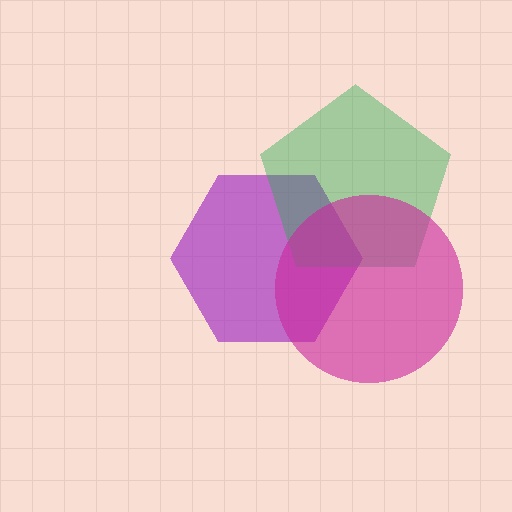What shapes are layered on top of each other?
The layered shapes are: a purple hexagon, a green pentagon, a magenta circle.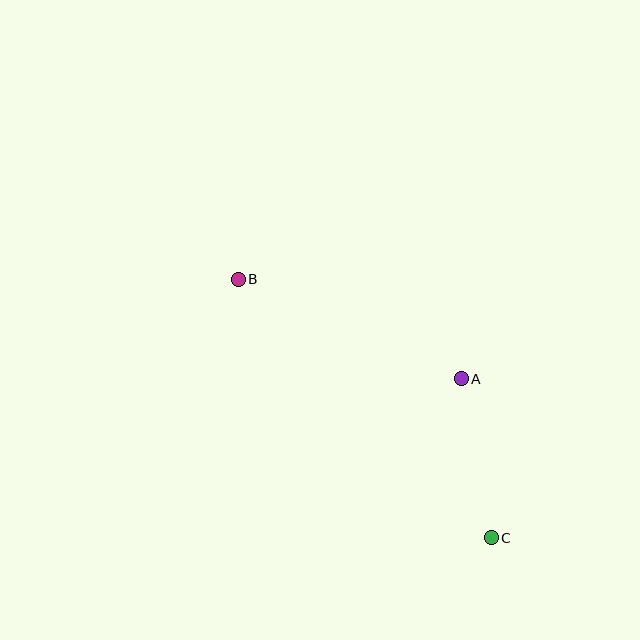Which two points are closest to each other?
Points A and C are closest to each other.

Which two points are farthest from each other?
Points B and C are farthest from each other.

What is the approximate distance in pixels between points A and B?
The distance between A and B is approximately 244 pixels.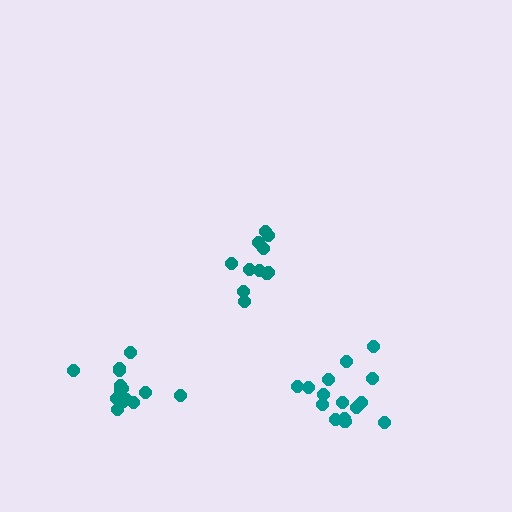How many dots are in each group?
Group 1: 11 dots, Group 2: 14 dots, Group 3: 15 dots (40 total).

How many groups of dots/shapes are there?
There are 3 groups.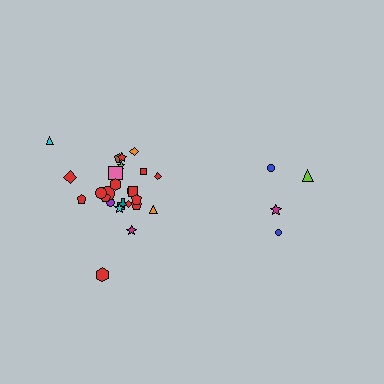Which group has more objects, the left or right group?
The left group.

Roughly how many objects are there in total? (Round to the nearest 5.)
Roughly 30 objects in total.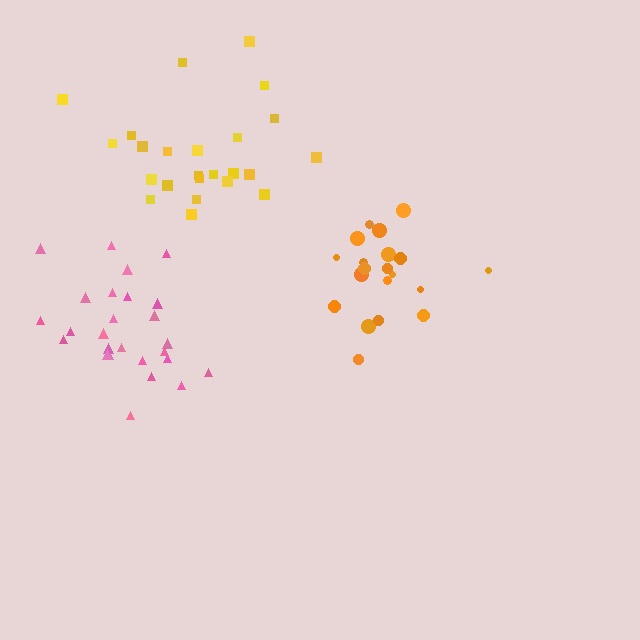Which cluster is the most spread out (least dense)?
Yellow.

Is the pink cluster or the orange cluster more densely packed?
Orange.